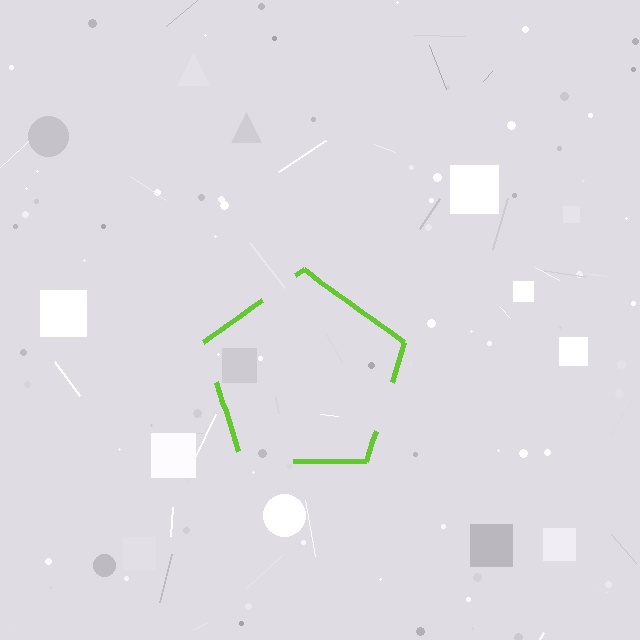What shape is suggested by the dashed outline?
The dashed outline suggests a pentagon.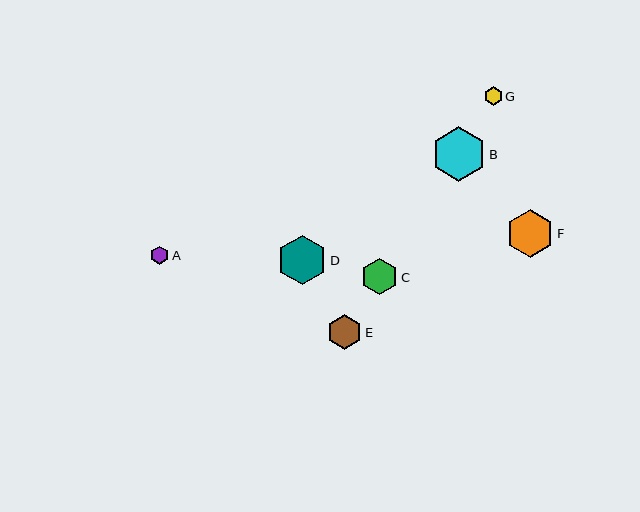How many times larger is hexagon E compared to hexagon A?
Hexagon E is approximately 1.9 times the size of hexagon A.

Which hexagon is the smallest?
Hexagon A is the smallest with a size of approximately 18 pixels.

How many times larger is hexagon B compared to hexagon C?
Hexagon B is approximately 1.5 times the size of hexagon C.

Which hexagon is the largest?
Hexagon B is the largest with a size of approximately 55 pixels.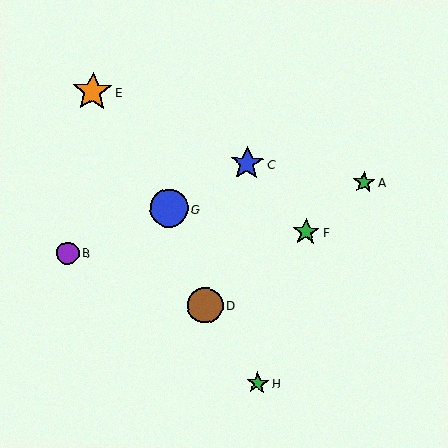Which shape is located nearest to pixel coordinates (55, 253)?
The purple circle (labeled B) at (68, 253) is nearest to that location.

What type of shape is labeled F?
Shape F is a green star.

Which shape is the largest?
The orange star (labeled E) is the largest.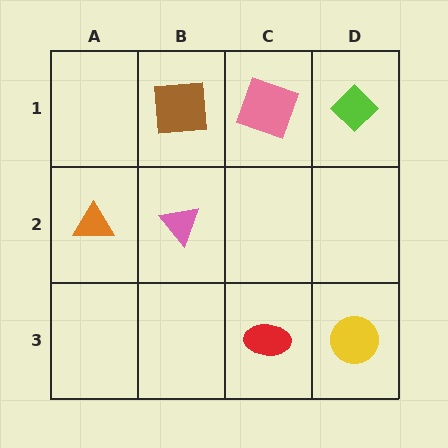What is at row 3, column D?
A yellow circle.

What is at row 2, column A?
An orange triangle.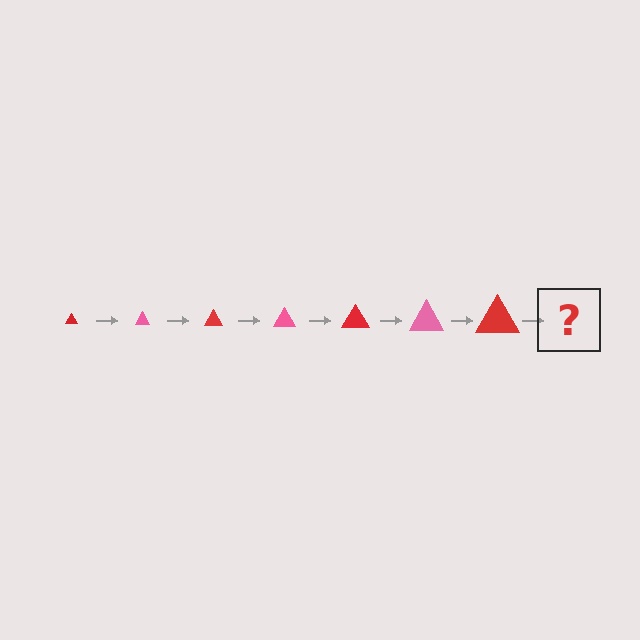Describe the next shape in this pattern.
It should be a pink triangle, larger than the previous one.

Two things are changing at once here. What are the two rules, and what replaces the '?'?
The two rules are that the triangle grows larger each step and the color cycles through red and pink. The '?' should be a pink triangle, larger than the previous one.